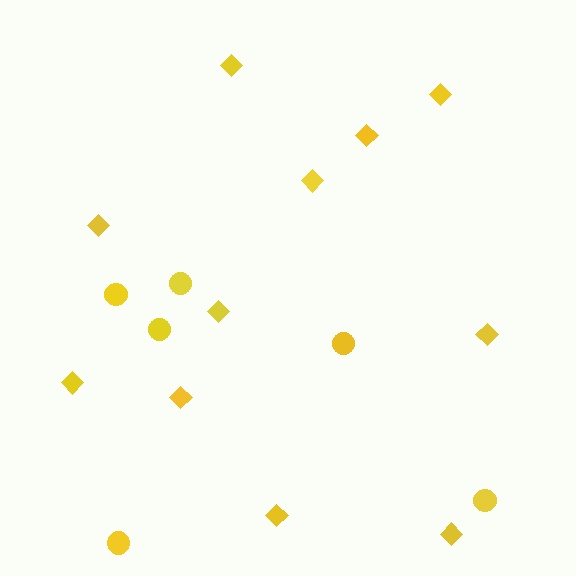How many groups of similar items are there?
There are 2 groups: one group of diamonds (11) and one group of circles (6).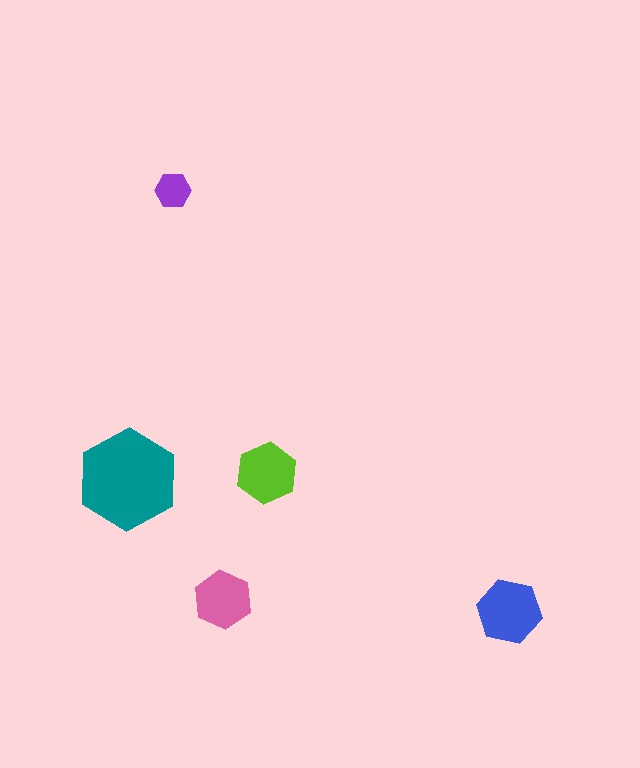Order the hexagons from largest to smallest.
the teal one, the blue one, the lime one, the pink one, the purple one.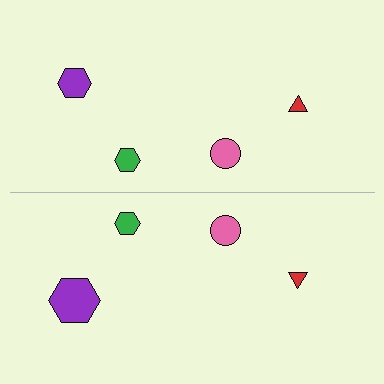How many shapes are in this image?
There are 8 shapes in this image.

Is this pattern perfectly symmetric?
No, the pattern is not perfectly symmetric. The purple hexagon on the bottom side has a different size than its mirror counterpart.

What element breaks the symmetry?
The purple hexagon on the bottom side has a different size than its mirror counterpart.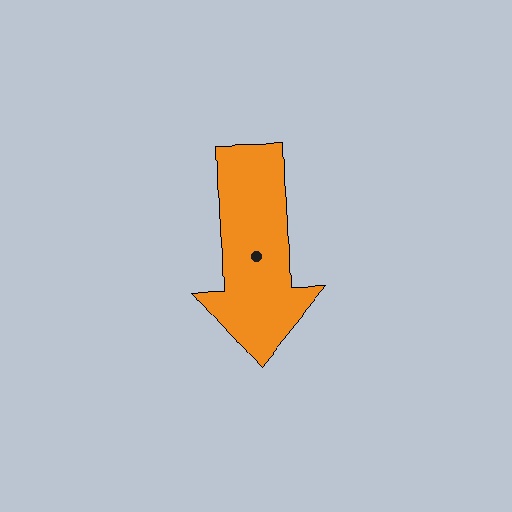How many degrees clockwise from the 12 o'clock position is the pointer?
Approximately 178 degrees.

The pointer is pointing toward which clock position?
Roughly 6 o'clock.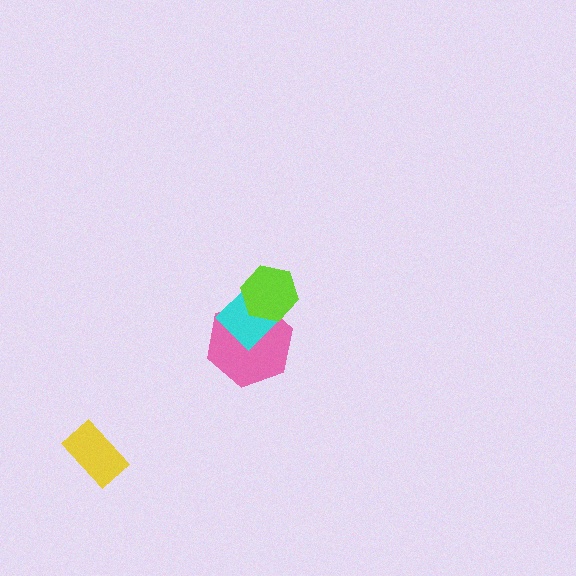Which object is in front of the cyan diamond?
The lime hexagon is in front of the cyan diamond.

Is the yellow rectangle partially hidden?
No, no other shape covers it.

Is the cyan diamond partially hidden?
Yes, it is partially covered by another shape.